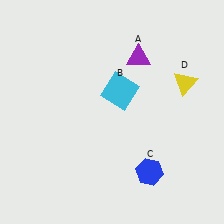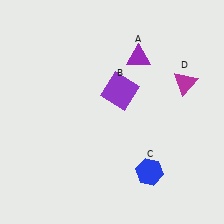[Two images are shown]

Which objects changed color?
B changed from cyan to purple. D changed from yellow to magenta.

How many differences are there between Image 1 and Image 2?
There are 2 differences between the two images.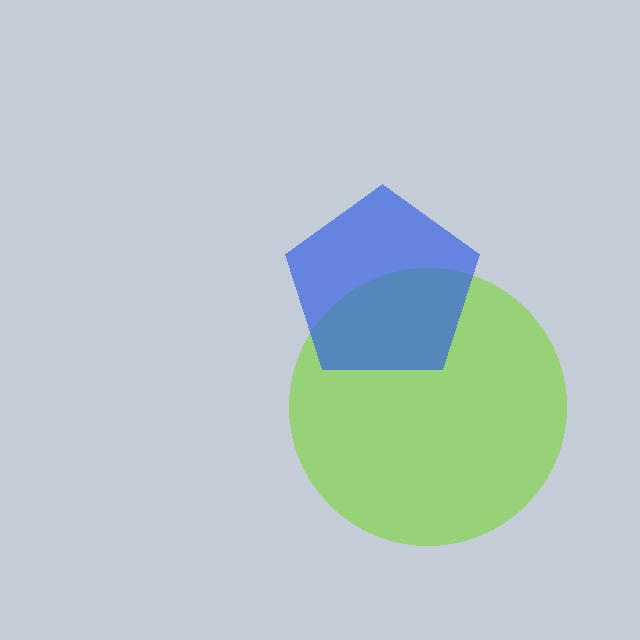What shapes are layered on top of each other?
The layered shapes are: a lime circle, a blue pentagon.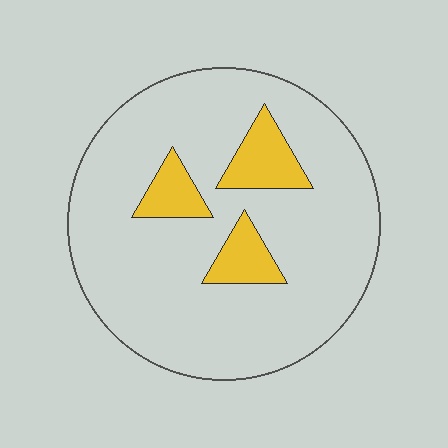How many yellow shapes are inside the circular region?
3.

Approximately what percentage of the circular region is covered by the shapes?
Approximately 15%.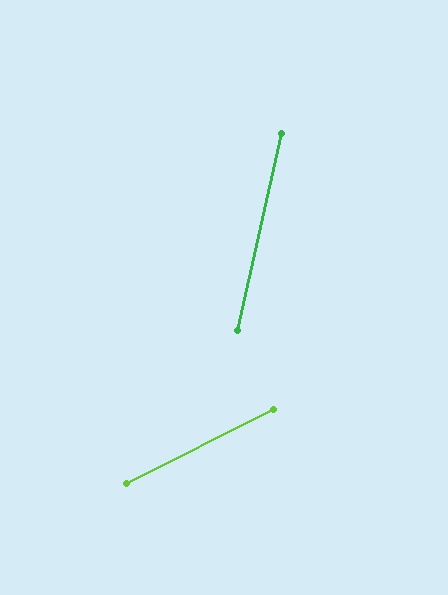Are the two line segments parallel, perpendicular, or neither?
Neither parallel nor perpendicular — they differ by about 51°.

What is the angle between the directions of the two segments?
Approximately 51 degrees.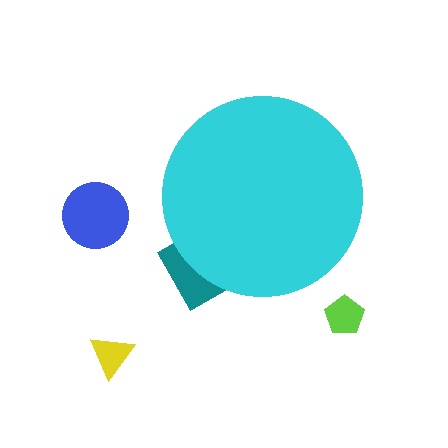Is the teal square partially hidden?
Yes, the teal square is partially hidden behind the cyan circle.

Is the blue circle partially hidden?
No, the blue circle is fully visible.